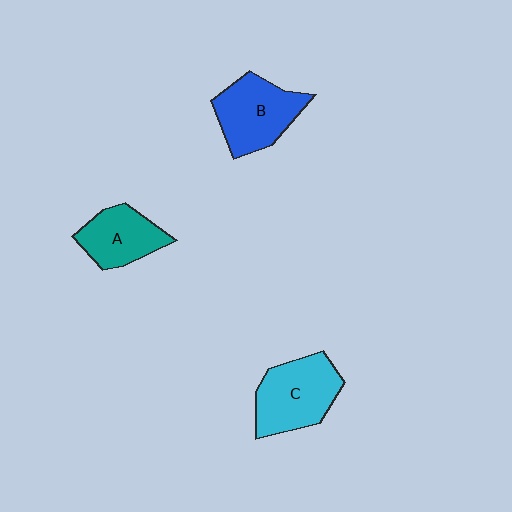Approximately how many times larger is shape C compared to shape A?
Approximately 1.3 times.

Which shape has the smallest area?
Shape A (teal).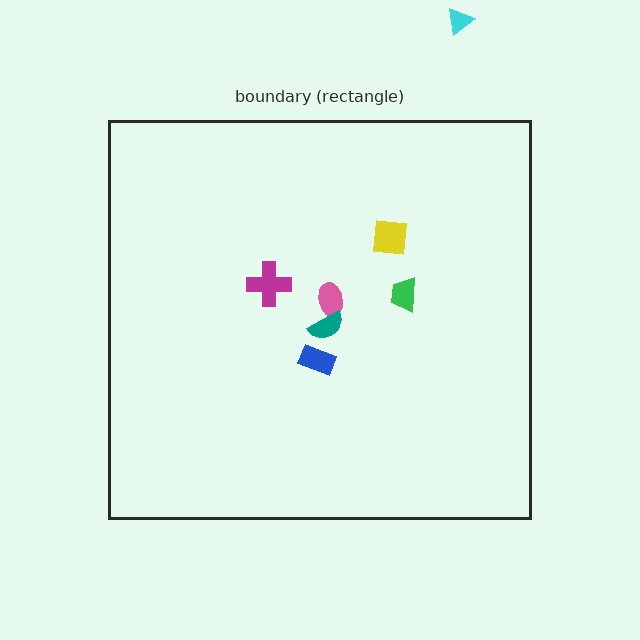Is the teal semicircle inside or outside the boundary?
Inside.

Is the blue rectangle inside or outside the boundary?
Inside.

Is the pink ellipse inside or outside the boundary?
Inside.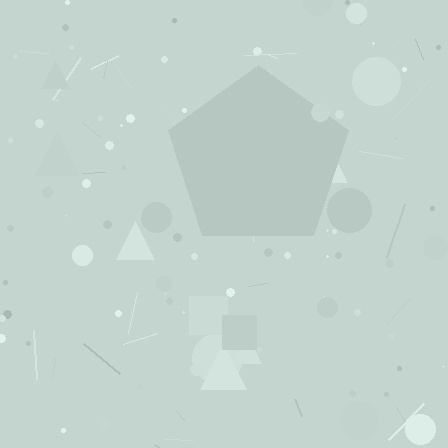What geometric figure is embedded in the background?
A pentagon is embedded in the background.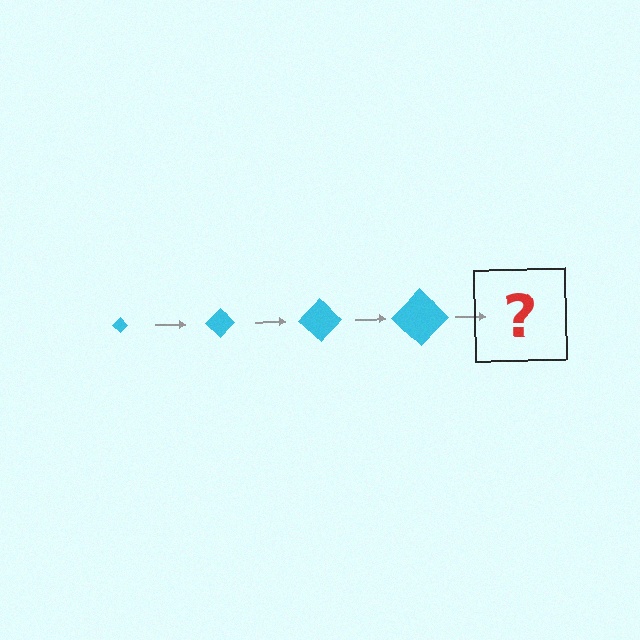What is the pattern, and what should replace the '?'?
The pattern is that the diamond gets progressively larger each step. The '?' should be a cyan diamond, larger than the previous one.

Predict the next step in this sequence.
The next step is a cyan diamond, larger than the previous one.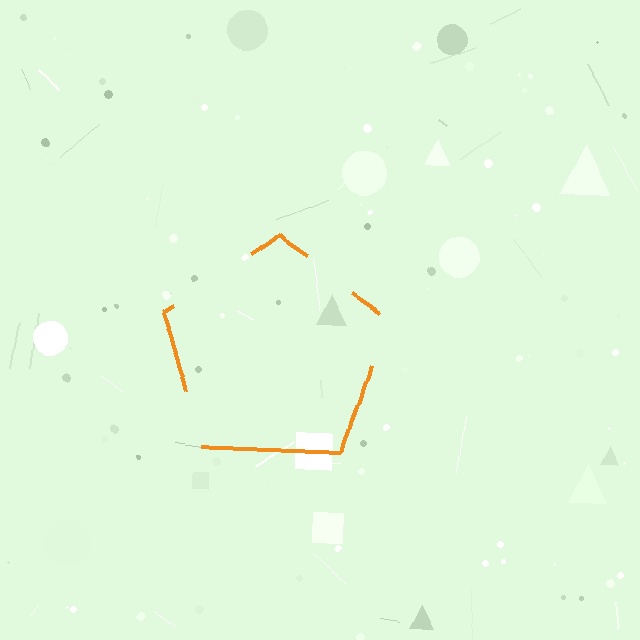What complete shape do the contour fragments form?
The contour fragments form a pentagon.